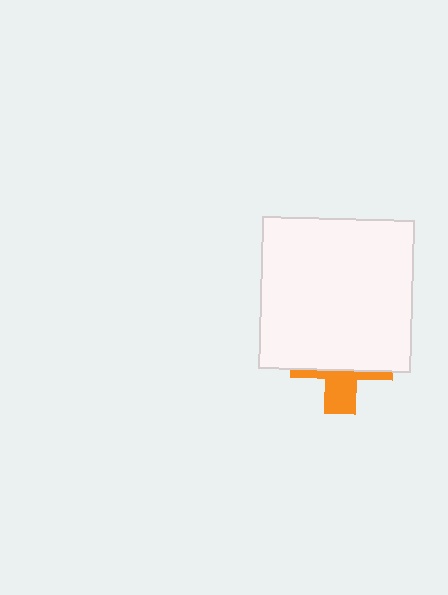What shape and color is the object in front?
The object in front is a white square.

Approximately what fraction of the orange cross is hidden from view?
Roughly 65% of the orange cross is hidden behind the white square.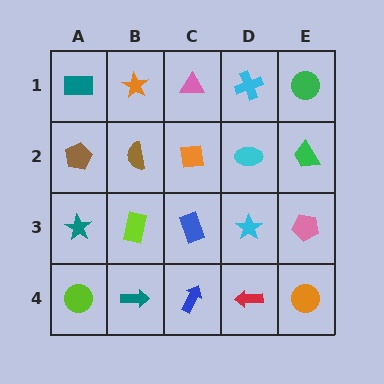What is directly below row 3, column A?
A lime circle.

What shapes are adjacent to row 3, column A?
A brown pentagon (row 2, column A), a lime circle (row 4, column A), a lime rectangle (row 3, column B).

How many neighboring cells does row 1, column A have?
2.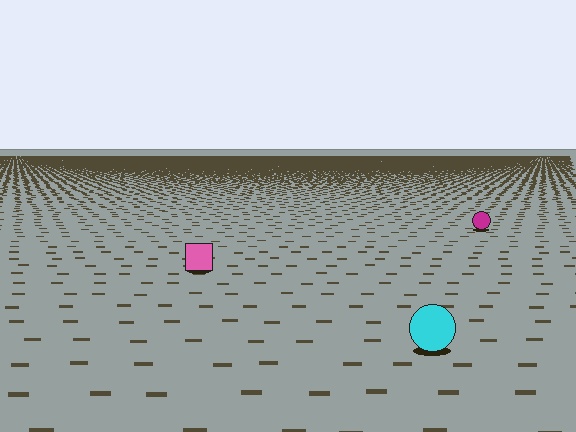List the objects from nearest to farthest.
From nearest to farthest: the cyan circle, the pink square, the magenta circle.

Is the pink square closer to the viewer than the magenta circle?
Yes. The pink square is closer — you can tell from the texture gradient: the ground texture is coarser near it.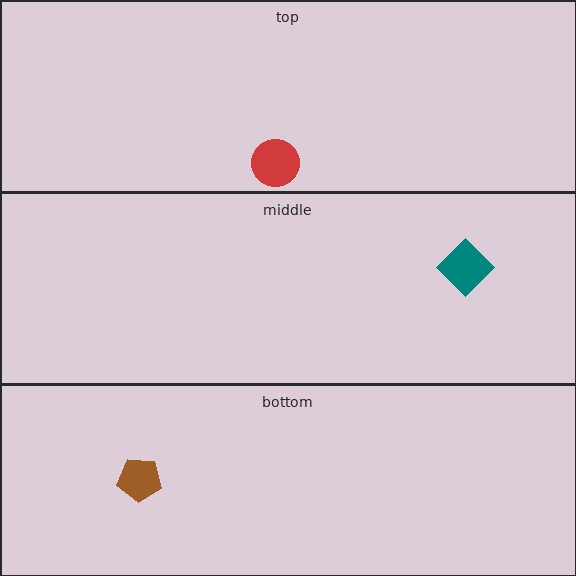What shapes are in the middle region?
The teal diamond.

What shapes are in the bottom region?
The brown pentagon.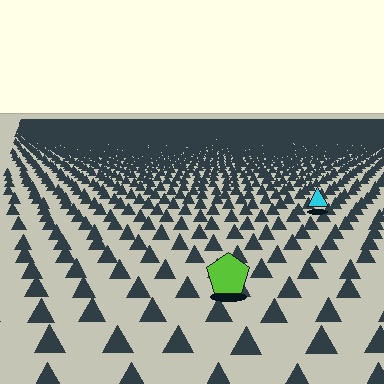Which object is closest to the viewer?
The lime pentagon is closest. The texture marks near it are larger and more spread out.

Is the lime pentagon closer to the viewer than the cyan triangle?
Yes. The lime pentagon is closer — you can tell from the texture gradient: the ground texture is coarser near it.